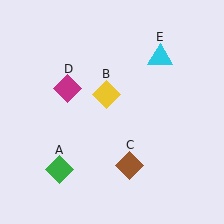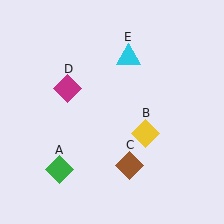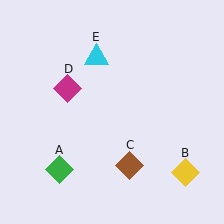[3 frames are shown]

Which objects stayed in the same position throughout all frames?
Green diamond (object A) and brown diamond (object C) and magenta diamond (object D) remained stationary.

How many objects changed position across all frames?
2 objects changed position: yellow diamond (object B), cyan triangle (object E).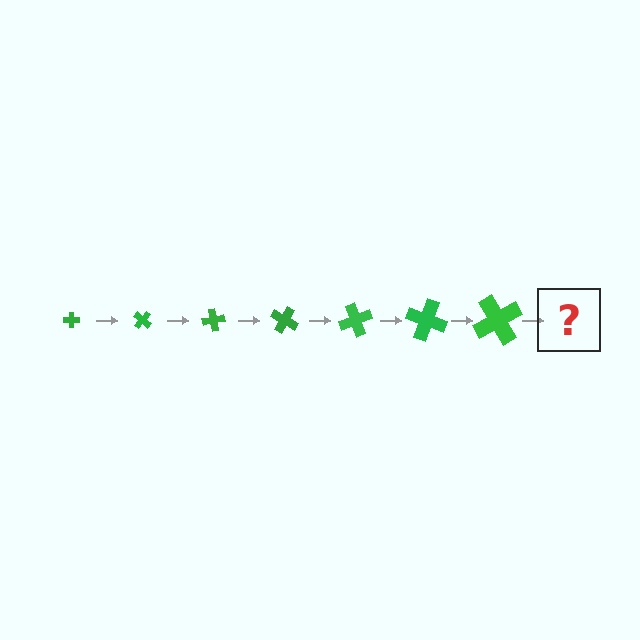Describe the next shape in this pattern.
It should be a cross, larger than the previous one and rotated 280 degrees from the start.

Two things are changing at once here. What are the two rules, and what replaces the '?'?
The two rules are that the cross grows larger each step and it rotates 40 degrees each step. The '?' should be a cross, larger than the previous one and rotated 280 degrees from the start.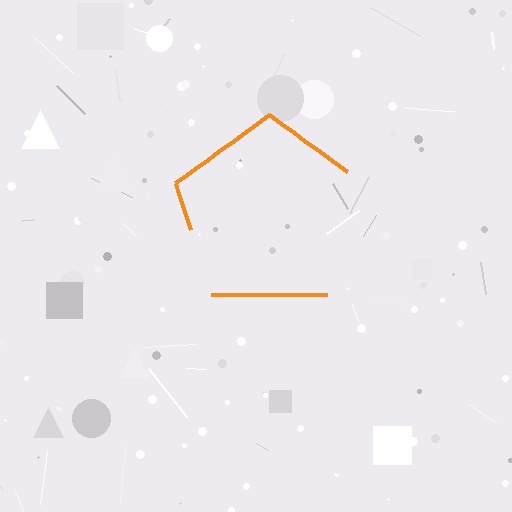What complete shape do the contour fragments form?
The contour fragments form a pentagon.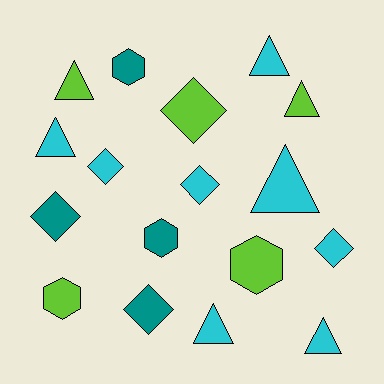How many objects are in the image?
There are 17 objects.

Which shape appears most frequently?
Triangle, with 7 objects.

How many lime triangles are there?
There are 2 lime triangles.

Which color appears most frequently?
Cyan, with 8 objects.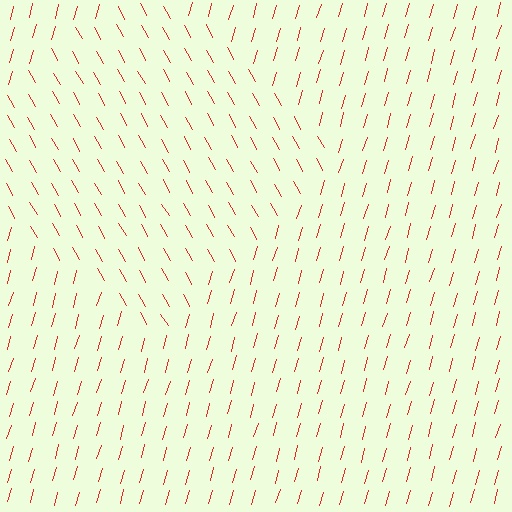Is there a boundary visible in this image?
Yes, there is a texture boundary formed by a change in line orientation.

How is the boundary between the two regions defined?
The boundary is defined purely by a change in line orientation (approximately 45 degrees difference). All lines are the same color and thickness.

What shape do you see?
I see a diamond.